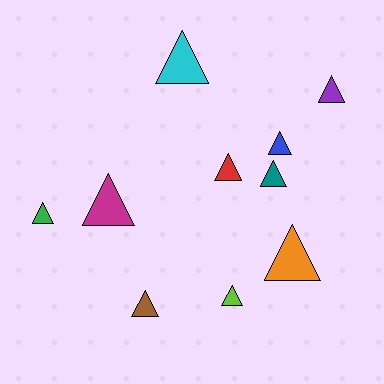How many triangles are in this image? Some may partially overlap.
There are 10 triangles.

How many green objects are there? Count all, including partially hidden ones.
There is 1 green object.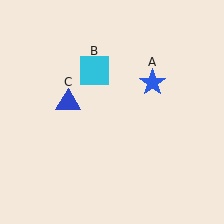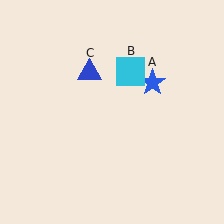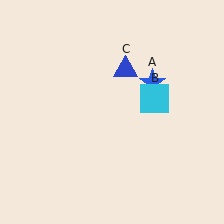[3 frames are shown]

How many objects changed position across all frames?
2 objects changed position: cyan square (object B), blue triangle (object C).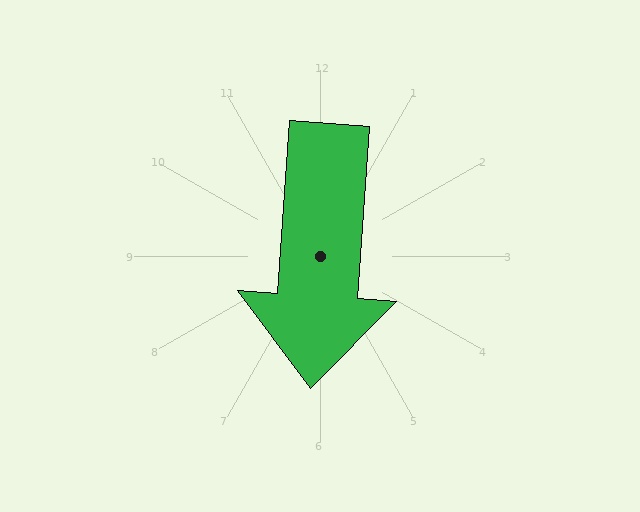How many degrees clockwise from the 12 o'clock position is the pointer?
Approximately 184 degrees.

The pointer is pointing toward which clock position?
Roughly 6 o'clock.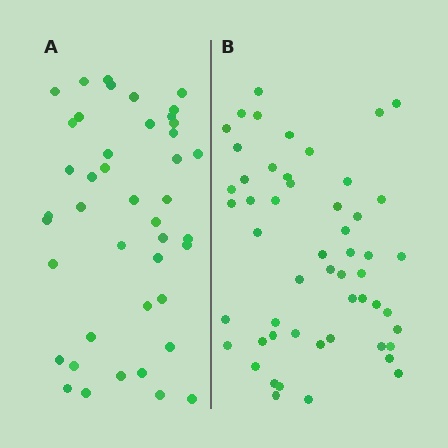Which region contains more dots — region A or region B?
Region B (the right region) has more dots.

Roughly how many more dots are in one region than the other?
Region B has roughly 10 or so more dots than region A.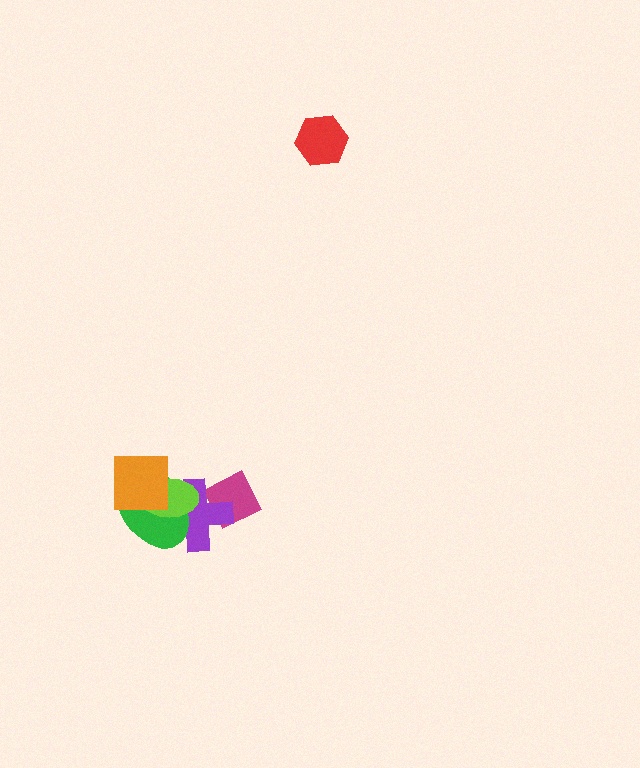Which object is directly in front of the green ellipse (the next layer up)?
The lime ellipse is directly in front of the green ellipse.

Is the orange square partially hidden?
No, no other shape covers it.